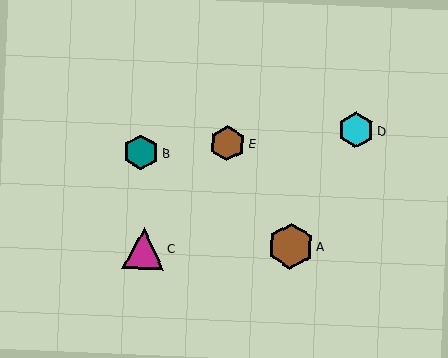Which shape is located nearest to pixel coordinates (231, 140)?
The brown hexagon (labeled E) at (227, 143) is nearest to that location.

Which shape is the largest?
The brown hexagon (labeled A) is the largest.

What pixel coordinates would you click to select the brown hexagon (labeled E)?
Click at (227, 143) to select the brown hexagon E.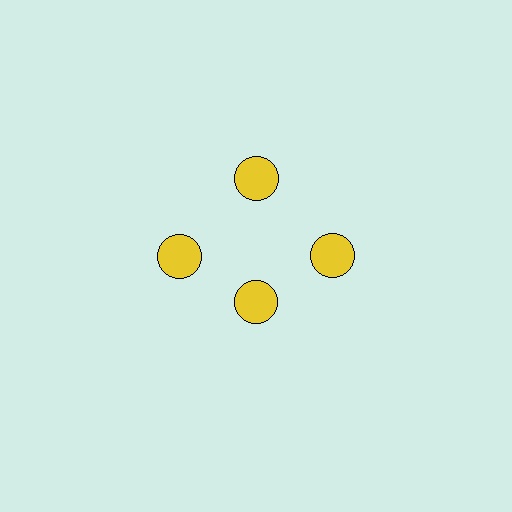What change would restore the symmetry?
The symmetry would be restored by moving it outward, back onto the ring so that all 4 circles sit at equal angles and equal distance from the center.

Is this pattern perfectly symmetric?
No. The 4 yellow circles are arranged in a ring, but one element near the 6 o'clock position is pulled inward toward the center, breaking the 4-fold rotational symmetry.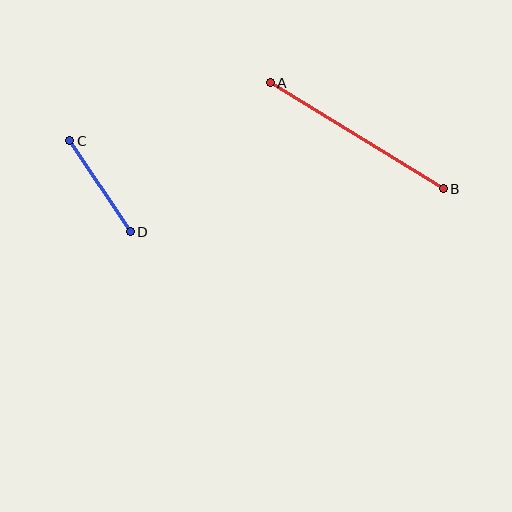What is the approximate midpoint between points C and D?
The midpoint is at approximately (100, 186) pixels.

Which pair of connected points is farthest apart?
Points A and B are farthest apart.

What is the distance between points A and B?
The distance is approximately 203 pixels.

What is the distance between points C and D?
The distance is approximately 109 pixels.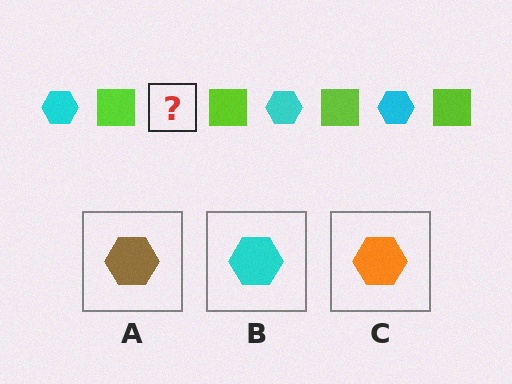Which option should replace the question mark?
Option B.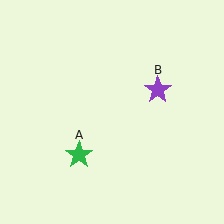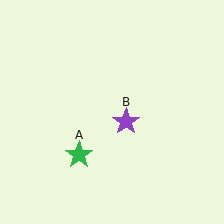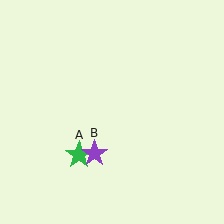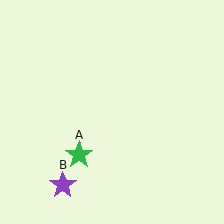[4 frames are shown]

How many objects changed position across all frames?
1 object changed position: purple star (object B).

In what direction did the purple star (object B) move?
The purple star (object B) moved down and to the left.